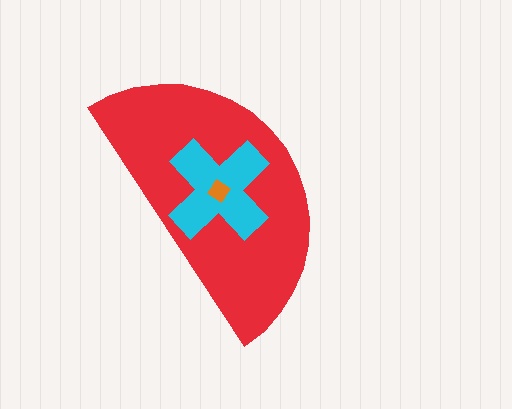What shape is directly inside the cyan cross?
The orange diamond.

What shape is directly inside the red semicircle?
The cyan cross.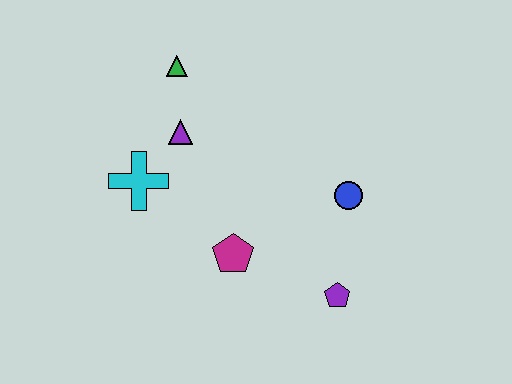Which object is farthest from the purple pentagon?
The green triangle is farthest from the purple pentagon.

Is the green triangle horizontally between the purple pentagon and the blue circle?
No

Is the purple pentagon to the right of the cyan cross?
Yes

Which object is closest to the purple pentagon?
The blue circle is closest to the purple pentagon.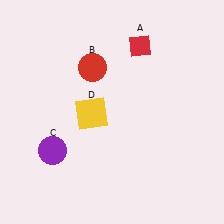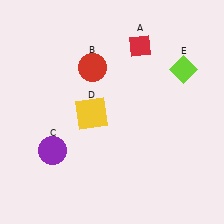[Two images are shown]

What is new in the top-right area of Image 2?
A lime diamond (E) was added in the top-right area of Image 2.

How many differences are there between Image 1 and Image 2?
There is 1 difference between the two images.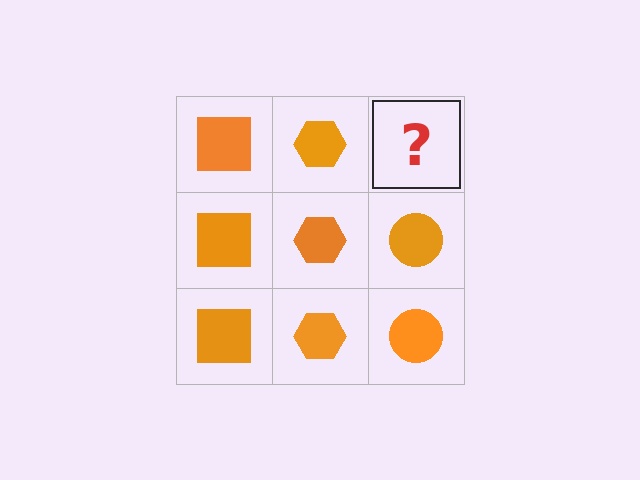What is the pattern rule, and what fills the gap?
The rule is that each column has a consistent shape. The gap should be filled with an orange circle.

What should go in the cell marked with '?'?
The missing cell should contain an orange circle.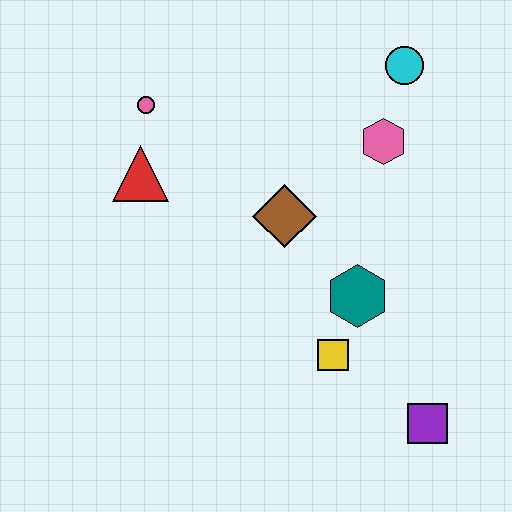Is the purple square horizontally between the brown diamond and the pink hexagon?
No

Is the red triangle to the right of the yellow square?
No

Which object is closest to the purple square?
The yellow square is closest to the purple square.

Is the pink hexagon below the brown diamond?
No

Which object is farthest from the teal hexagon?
The pink circle is farthest from the teal hexagon.